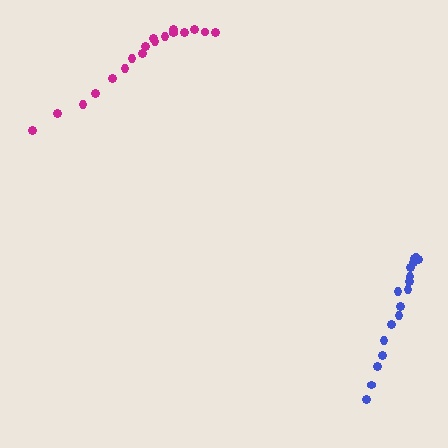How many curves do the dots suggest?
There are 2 distinct paths.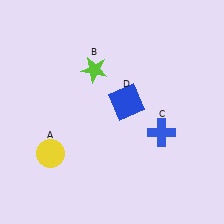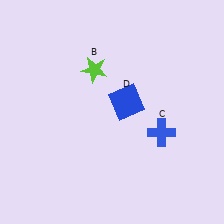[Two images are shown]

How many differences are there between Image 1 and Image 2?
There is 1 difference between the two images.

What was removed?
The yellow circle (A) was removed in Image 2.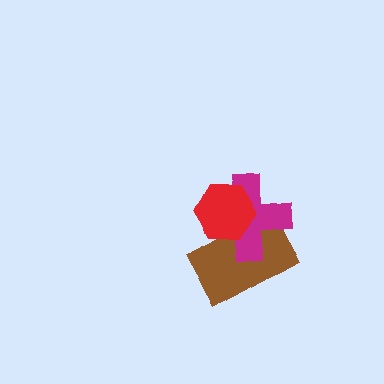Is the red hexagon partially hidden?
No, no other shape covers it.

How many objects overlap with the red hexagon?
2 objects overlap with the red hexagon.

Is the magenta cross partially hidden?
Yes, it is partially covered by another shape.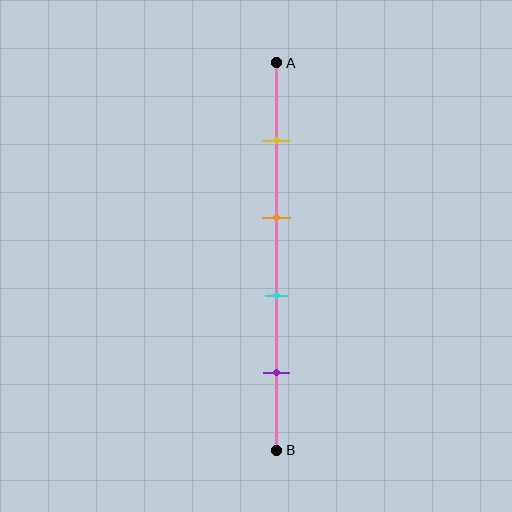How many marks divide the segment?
There are 4 marks dividing the segment.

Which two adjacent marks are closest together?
The orange and cyan marks are the closest adjacent pair.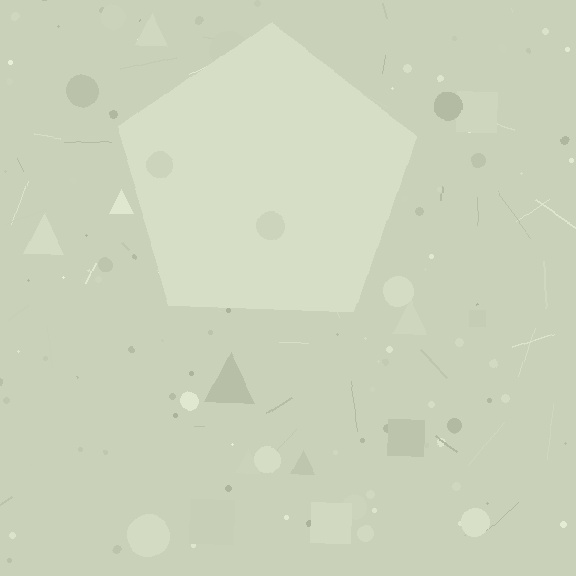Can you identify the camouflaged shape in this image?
The camouflaged shape is a pentagon.